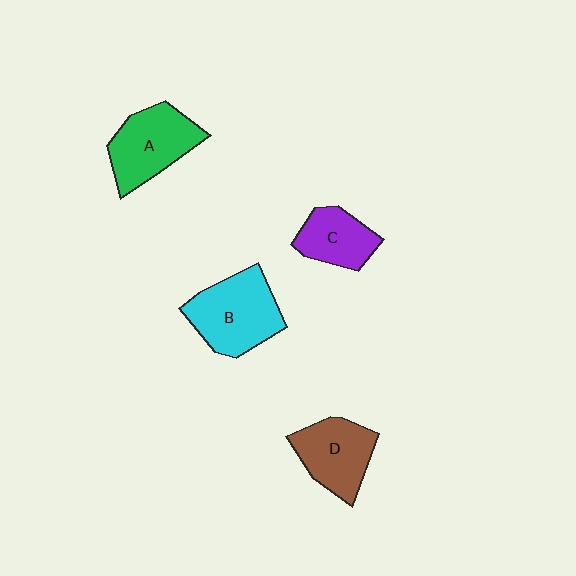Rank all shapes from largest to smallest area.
From largest to smallest: B (cyan), A (green), D (brown), C (purple).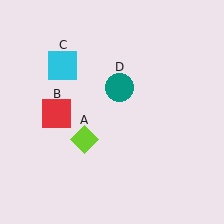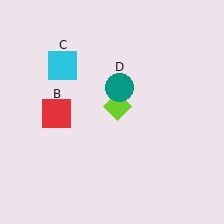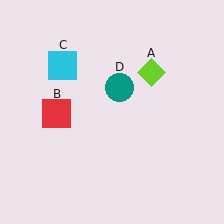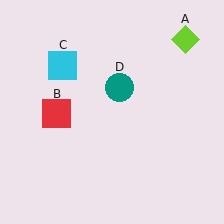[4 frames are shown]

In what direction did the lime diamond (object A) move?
The lime diamond (object A) moved up and to the right.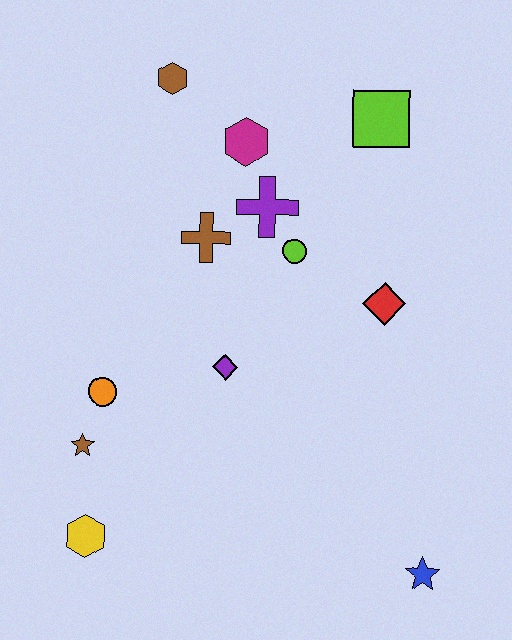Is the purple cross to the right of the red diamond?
No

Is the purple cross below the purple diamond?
No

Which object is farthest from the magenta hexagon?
The blue star is farthest from the magenta hexagon.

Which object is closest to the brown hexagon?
The magenta hexagon is closest to the brown hexagon.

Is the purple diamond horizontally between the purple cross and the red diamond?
No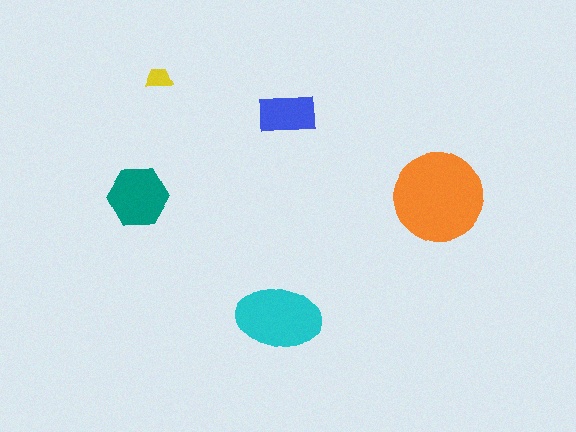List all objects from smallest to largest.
The yellow trapezoid, the blue rectangle, the teal hexagon, the cyan ellipse, the orange circle.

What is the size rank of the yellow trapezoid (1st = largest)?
5th.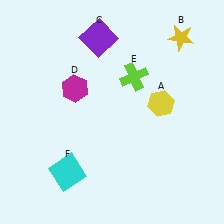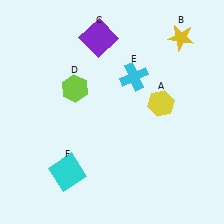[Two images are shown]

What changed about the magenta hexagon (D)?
In Image 1, D is magenta. In Image 2, it changed to lime.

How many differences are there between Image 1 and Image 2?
There are 2 differences between the two images.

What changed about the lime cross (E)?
In Image 1, E is lime. In Image 2, it changed to cyan.